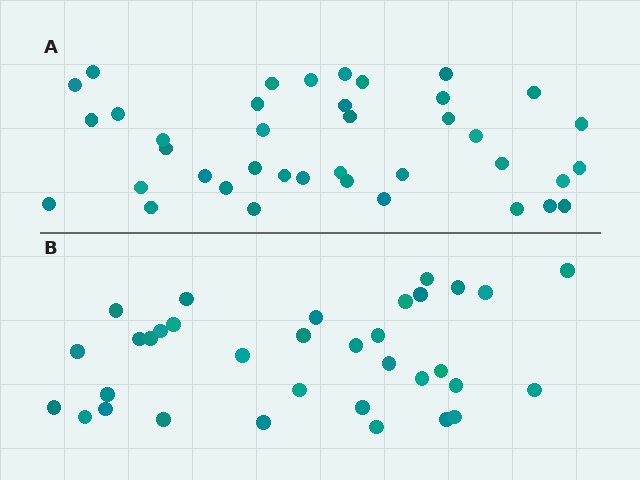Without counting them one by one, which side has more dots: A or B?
Region A (the top region) has more dots.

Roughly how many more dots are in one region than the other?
Region A has about 5 more dots than region B.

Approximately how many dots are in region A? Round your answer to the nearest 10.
About 40 dots. (The exact count is 39, which rounds to 40.)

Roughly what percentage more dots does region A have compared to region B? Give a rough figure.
About 15% more.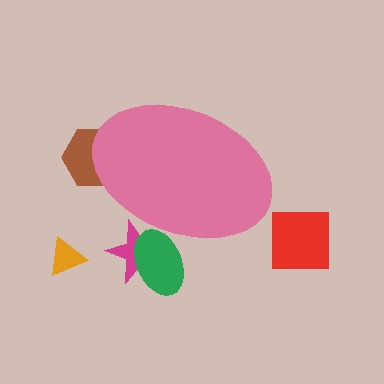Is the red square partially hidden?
No, the red square is fully visible.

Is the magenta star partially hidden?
Yes, the magenta star is partially hidden behind the pink ellipse.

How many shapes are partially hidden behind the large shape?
3 shapes are partially hidden.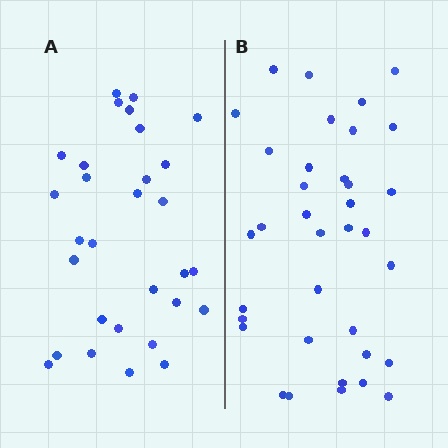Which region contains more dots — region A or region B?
Region B (the right region) has more dots.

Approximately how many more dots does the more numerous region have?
Region B has about 6 more dots than region A.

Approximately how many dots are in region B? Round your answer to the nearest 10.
About 40 dots. (The exact count is 36, which rounds to 40.)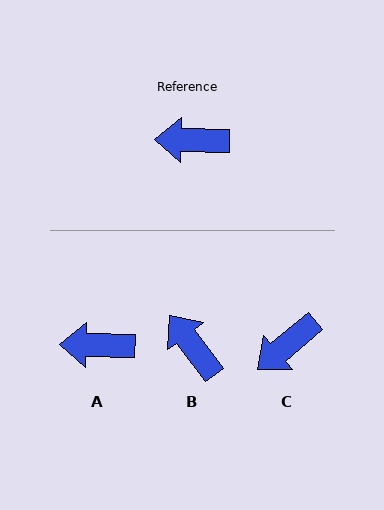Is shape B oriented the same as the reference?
No, it is off by about 51 degrees.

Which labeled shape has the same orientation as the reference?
A.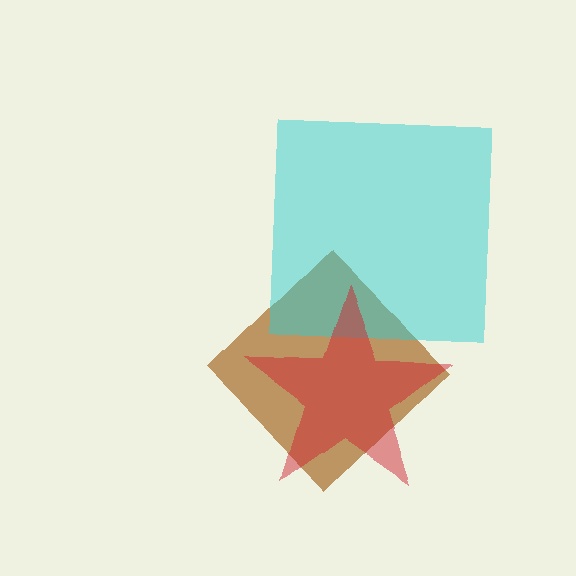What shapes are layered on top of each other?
The layered shapes are: a brown diamond, a cyan square, a red star.